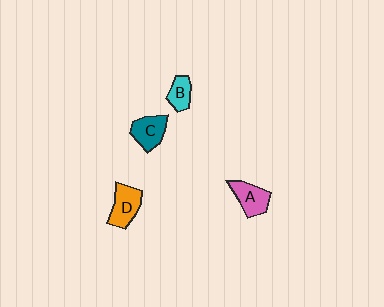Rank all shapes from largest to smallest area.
From largest to smallest: D (orange), C (teal), A (pink), B (cyan).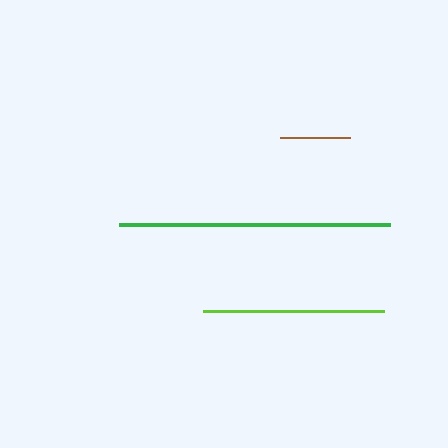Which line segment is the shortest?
The brown line is the shortest at approximately 70 pixels.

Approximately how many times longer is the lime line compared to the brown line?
The lime line is approximately 2.6 times the length of the brown line.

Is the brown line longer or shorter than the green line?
The green line is longer than the brown line.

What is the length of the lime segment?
The lime segment is approximately 181 pixels long.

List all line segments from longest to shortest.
From longest to shortest: green, lime, brown.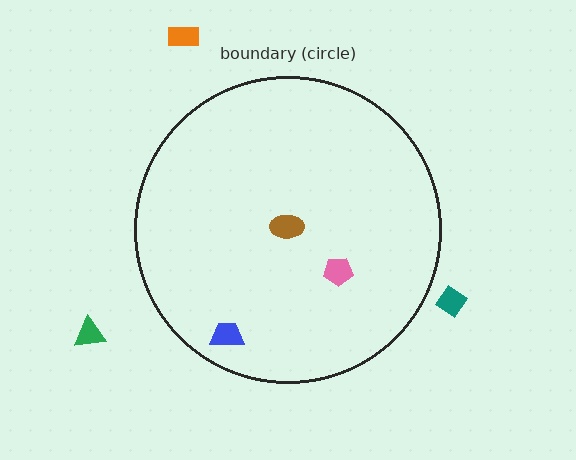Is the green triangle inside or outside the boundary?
Outside.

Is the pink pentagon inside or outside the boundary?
Inside.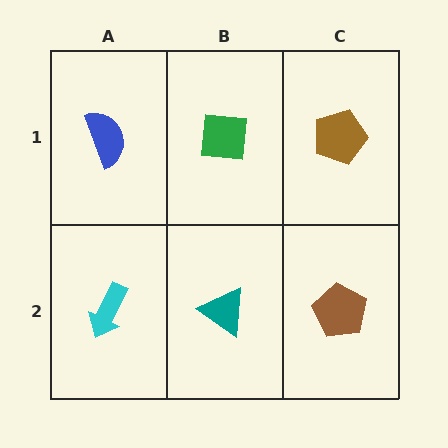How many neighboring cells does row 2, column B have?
3.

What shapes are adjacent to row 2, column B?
A green square (row 1, column B), a cyan arrow (row 2, column A), a brown pentagon (row 2, column C).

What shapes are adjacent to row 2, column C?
A brown pentagon (row 1, column C), a teal triangle (row 2, column B).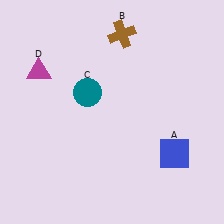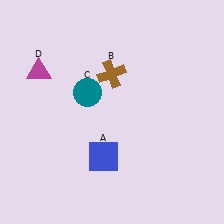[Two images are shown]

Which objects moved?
The objects that moved are: the blue square (A), the brown cross (B).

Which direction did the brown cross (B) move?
The brown cross (B) moved down.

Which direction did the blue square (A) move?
The blue square (A) moved left.